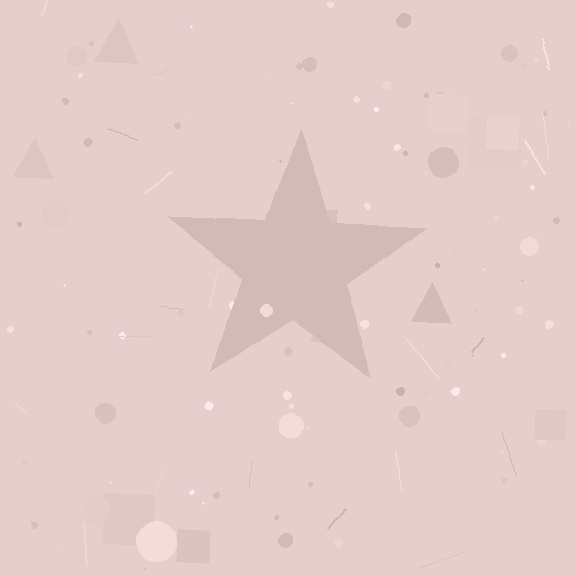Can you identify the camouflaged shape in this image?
The camouflaged shape is a star.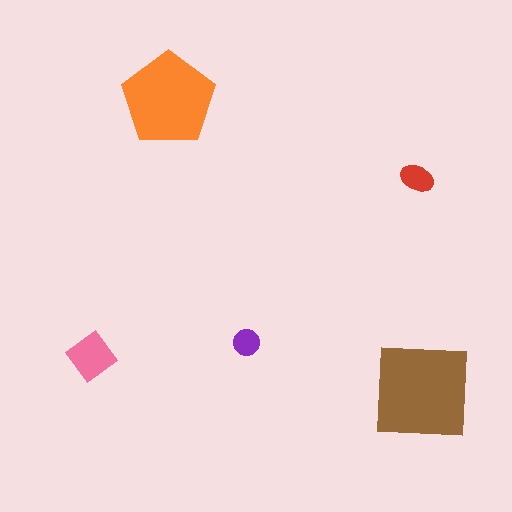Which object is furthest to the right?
The brown square is rightmost.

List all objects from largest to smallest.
The brown square, the orange pentagon, the pink diamond, the red ellipse, the purple circle.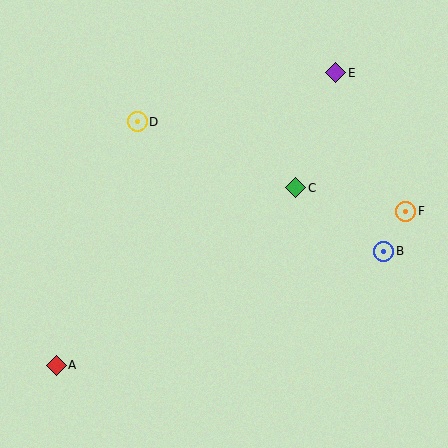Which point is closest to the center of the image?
Point C at (296, 188) is closest to the center.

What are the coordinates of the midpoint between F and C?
The midpoint between F and C is at (351, 199).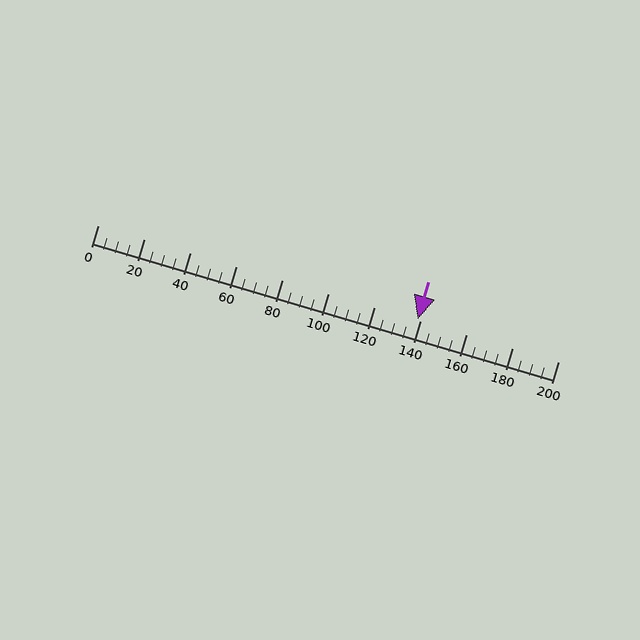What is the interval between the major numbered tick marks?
The major tick marks are spaced 20 units apart.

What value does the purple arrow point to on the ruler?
The purple arrow points to approximately 139.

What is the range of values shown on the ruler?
The ruler shows values from 0 to 200.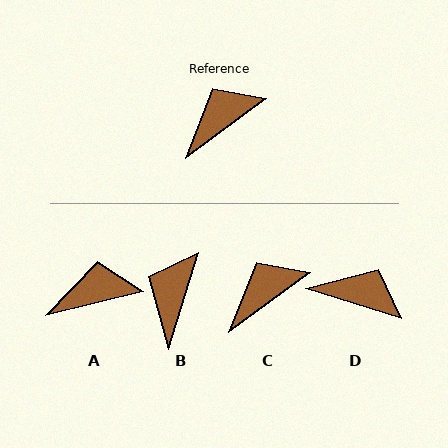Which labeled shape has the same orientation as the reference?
C.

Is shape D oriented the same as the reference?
No, it is off by about 54 degrees.